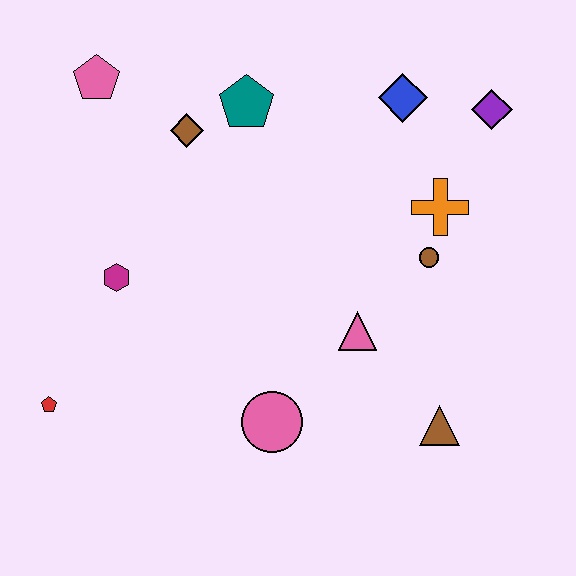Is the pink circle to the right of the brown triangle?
No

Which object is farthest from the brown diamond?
The brown triangle is farthest from the brown diamond.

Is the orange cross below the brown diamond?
Yes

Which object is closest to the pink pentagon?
The brown diamond is closest to the pink pentagon.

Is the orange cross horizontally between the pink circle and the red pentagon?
No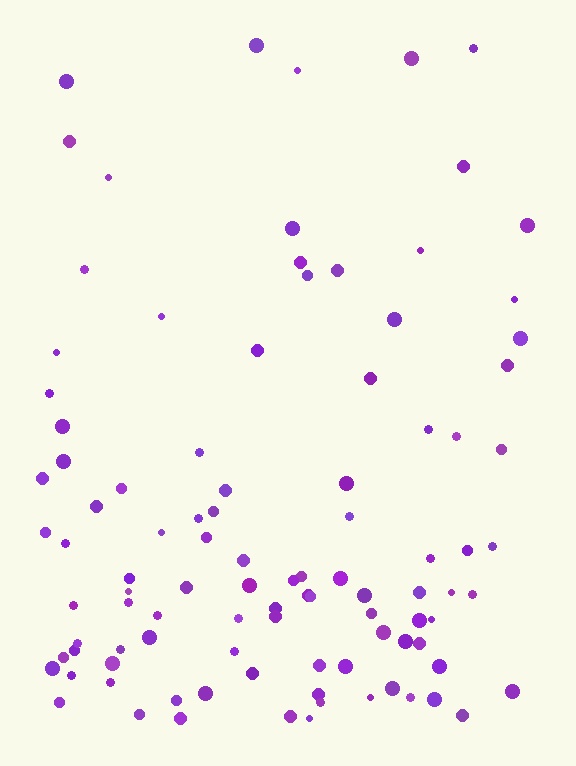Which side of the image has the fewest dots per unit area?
The top.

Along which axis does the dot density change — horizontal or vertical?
Vertical.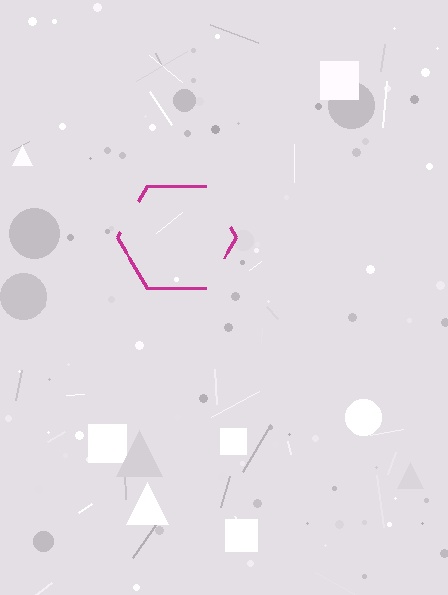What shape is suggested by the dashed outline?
The dashed outline suggests a hexagon.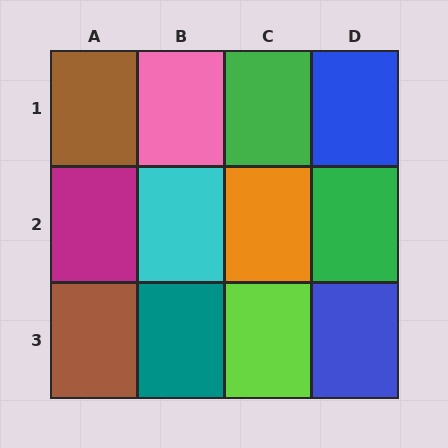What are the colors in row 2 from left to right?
Magenta, cyan, orange, green.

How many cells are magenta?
1 cell is magenta.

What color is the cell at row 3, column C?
Lime.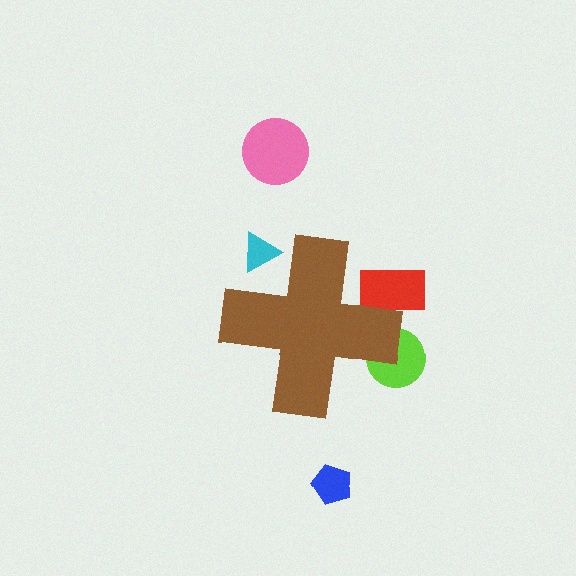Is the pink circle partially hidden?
No, the pink circle is fully visible.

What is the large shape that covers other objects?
A brown cross.